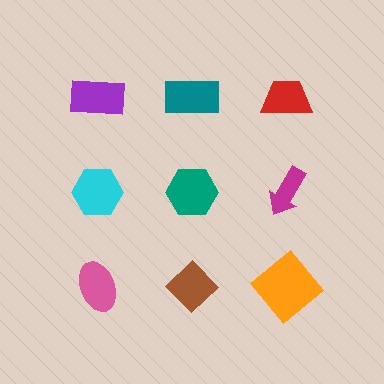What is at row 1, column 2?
A teal rectangle.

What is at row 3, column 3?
An orange diamond.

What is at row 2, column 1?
A cyan hexagon.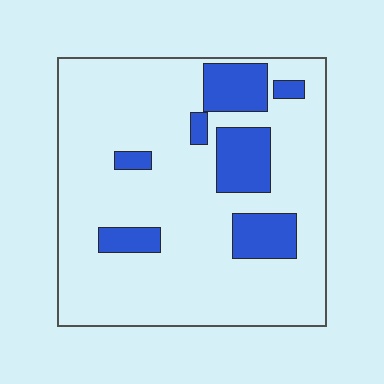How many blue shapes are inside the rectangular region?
7.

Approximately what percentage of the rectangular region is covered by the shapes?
Approximately 20%.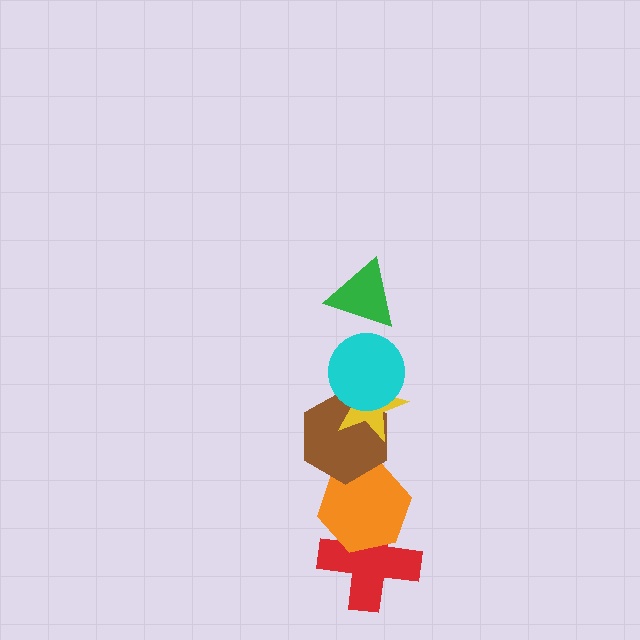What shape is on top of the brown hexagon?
The yellow star is on top of the brown hexagon.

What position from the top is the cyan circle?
The cyan circle is 2nd from the top.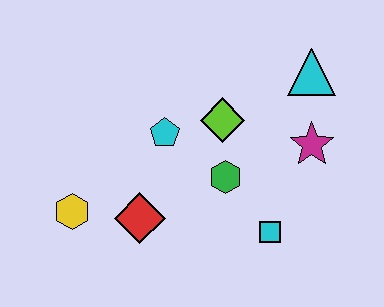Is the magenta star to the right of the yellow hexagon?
Yes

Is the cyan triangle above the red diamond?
Yes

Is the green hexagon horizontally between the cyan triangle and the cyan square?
No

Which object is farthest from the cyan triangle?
The yellow hexagon is farthest from the cyan triangle.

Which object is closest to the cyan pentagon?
The lime diamond is closest to the cyan pentagon.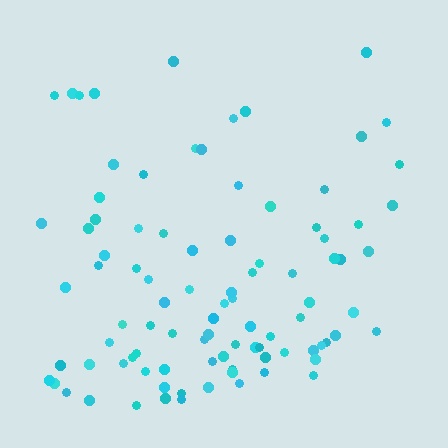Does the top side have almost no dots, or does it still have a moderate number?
Still a moderate number, just noticeably fewer than the bottom.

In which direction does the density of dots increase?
From top to bottom, with the bottom side densest.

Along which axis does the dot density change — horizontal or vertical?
Vertical.